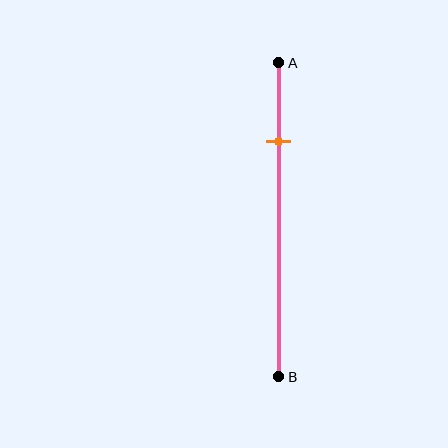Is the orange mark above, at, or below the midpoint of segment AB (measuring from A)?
The orange mark is above the midpoint of segment AB.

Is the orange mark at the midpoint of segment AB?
No, the mark is at about 25% from A, not at the 50% midpoint.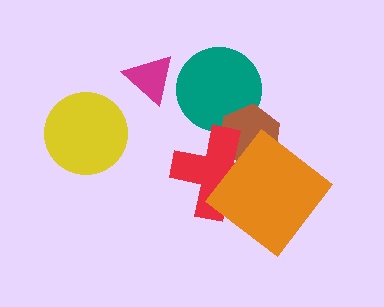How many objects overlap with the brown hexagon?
3 objects overlap with the brown hexagon.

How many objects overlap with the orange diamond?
2 objects overlap with the orange diamond.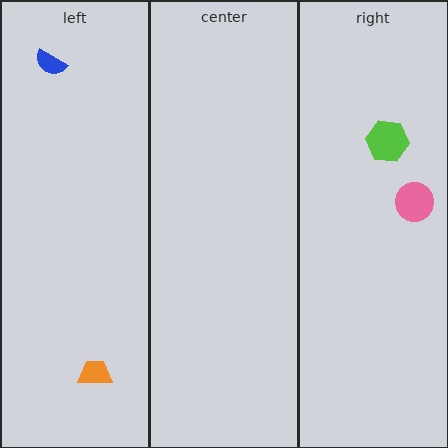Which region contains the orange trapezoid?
The left region.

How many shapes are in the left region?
2.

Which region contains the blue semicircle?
The left region.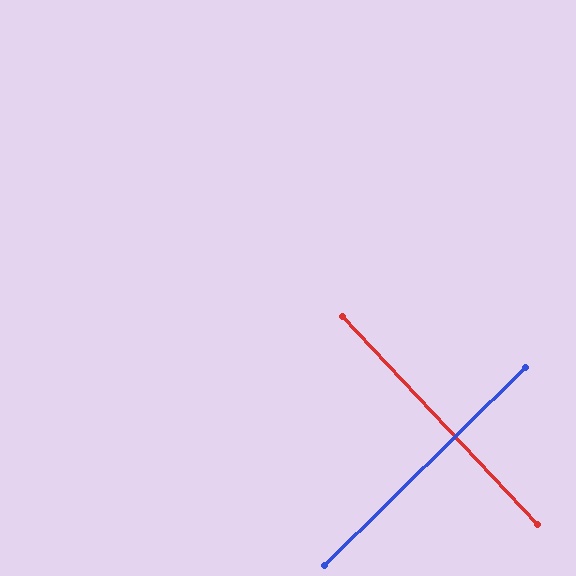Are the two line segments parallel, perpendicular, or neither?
Perpendicular — they meet at approximately 89°.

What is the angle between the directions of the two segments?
Approximately 89 degrees.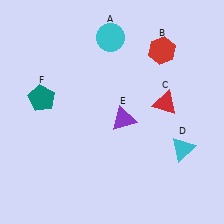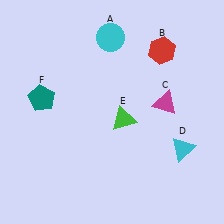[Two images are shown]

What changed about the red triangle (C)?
In Image 1, C is red. In Image 2, it changed to magenta.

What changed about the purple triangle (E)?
In Image 1, E is purple. In Image 2, it changed to green.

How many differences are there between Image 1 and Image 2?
There are 2 differences between the two images.